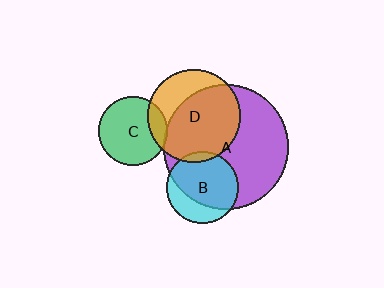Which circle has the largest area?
Circle A (purple).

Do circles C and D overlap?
Yes.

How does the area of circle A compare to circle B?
Approximately 3.0 times.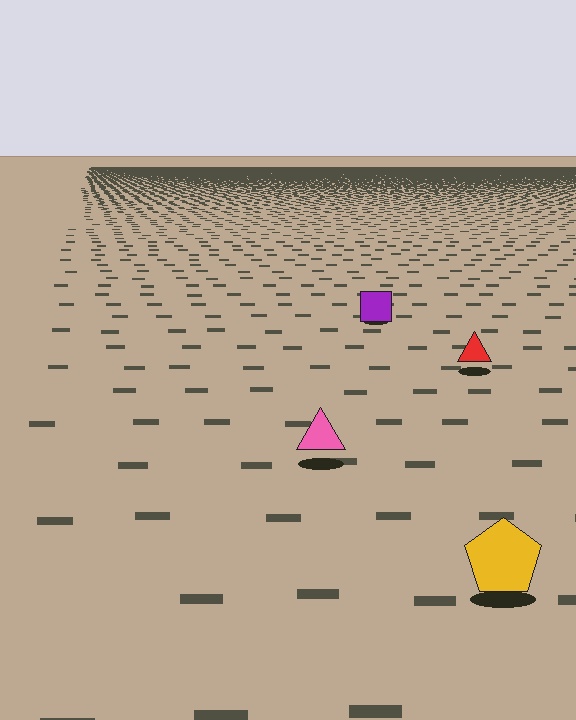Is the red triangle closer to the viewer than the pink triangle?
No. The pink triangle is closer — you can tell from the texture gradient: the ground texture is coarser near it.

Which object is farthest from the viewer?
The purple square is farthest from the viewer. It appears smaller and the ground texture around it is denser.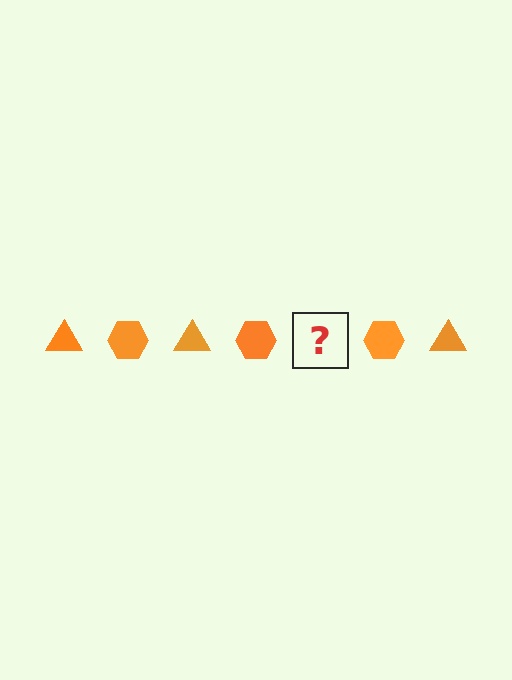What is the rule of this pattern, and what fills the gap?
The rule is that the pattern cycles through triangle, hexagon shapes in orange. The gap should be filled with an orange triangle.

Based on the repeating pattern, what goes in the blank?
The blank should be an orange triangle.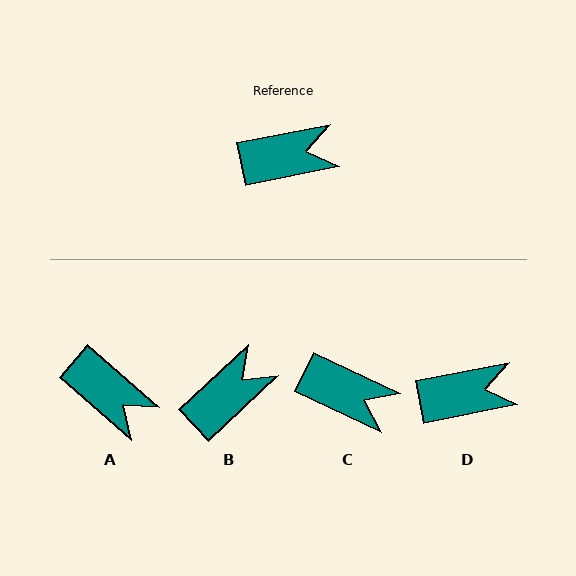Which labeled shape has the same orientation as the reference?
D.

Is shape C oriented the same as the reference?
No, it is off by about 36 degrees.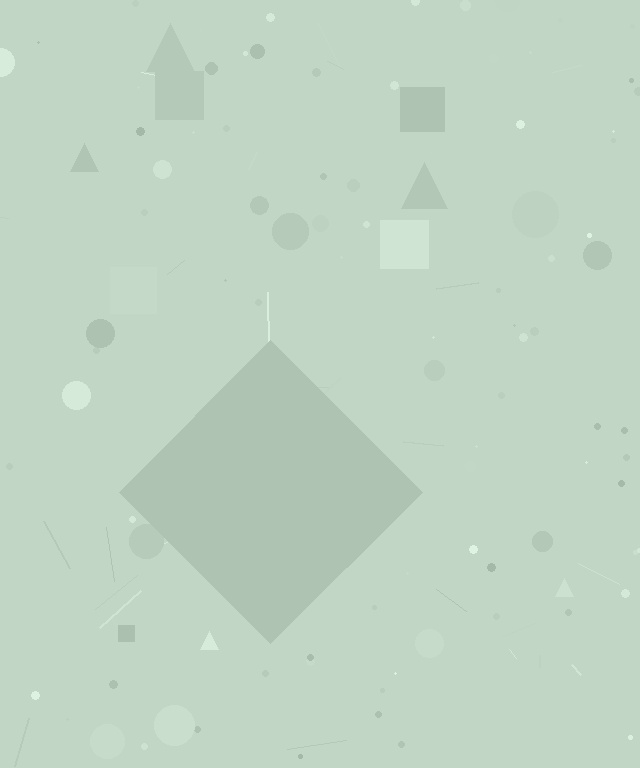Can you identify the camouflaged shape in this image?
The camouflaged shape is a diamond.